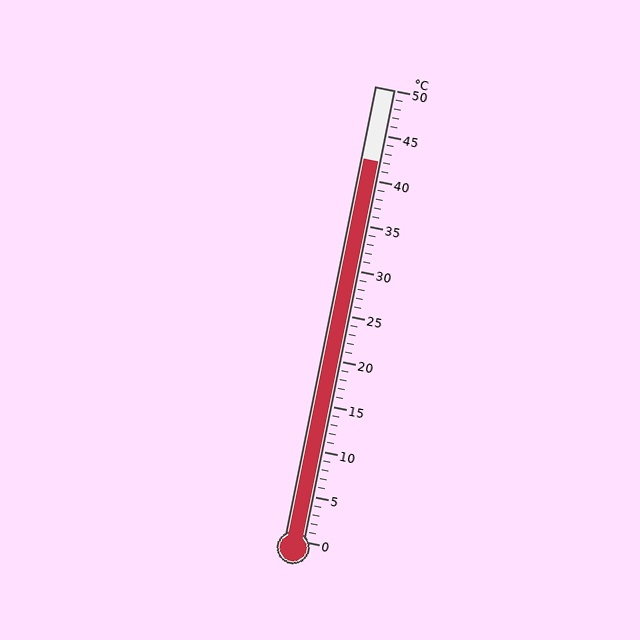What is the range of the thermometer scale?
The thermometer scale ranges from 0°C to 50°C.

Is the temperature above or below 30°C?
The temperature is above 30°C.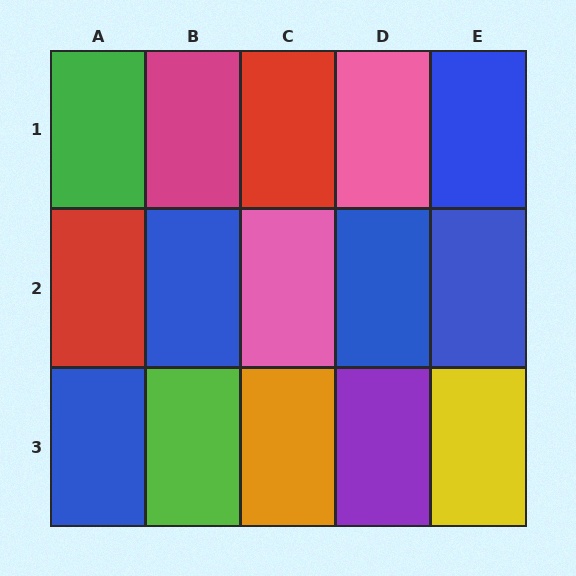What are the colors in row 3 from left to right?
Blue, lime, orange, purple, yellow.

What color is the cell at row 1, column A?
Green.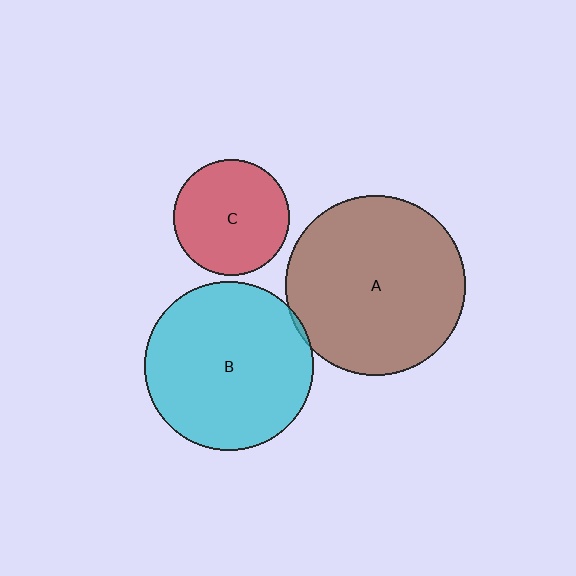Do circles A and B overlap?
Yes.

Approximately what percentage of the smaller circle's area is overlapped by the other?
Approximately 5%.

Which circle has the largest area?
Circle A (brown).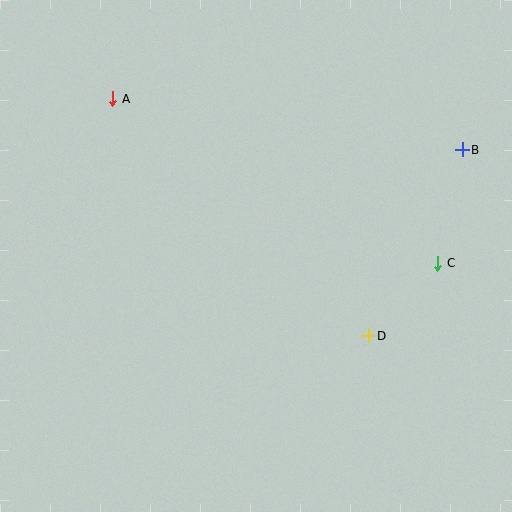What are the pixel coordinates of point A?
Point A is at (113, 99).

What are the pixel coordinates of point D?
Point D is at (368, 336).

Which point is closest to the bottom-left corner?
Point D is closest to the bottom-left corner.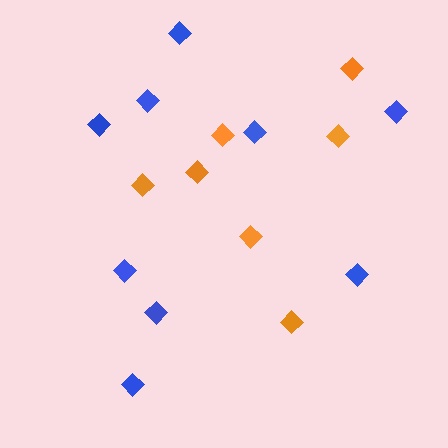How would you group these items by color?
There are 2 groups: one group of orange diamonds (7) and one group of blue diamonds (9).